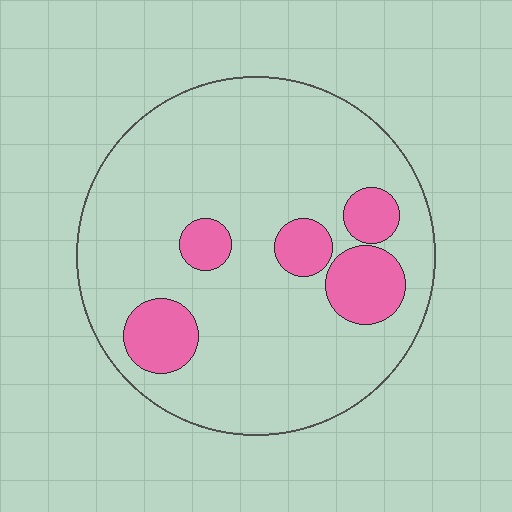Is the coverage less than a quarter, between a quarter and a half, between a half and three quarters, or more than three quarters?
Less than a quarter.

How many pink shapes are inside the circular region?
5.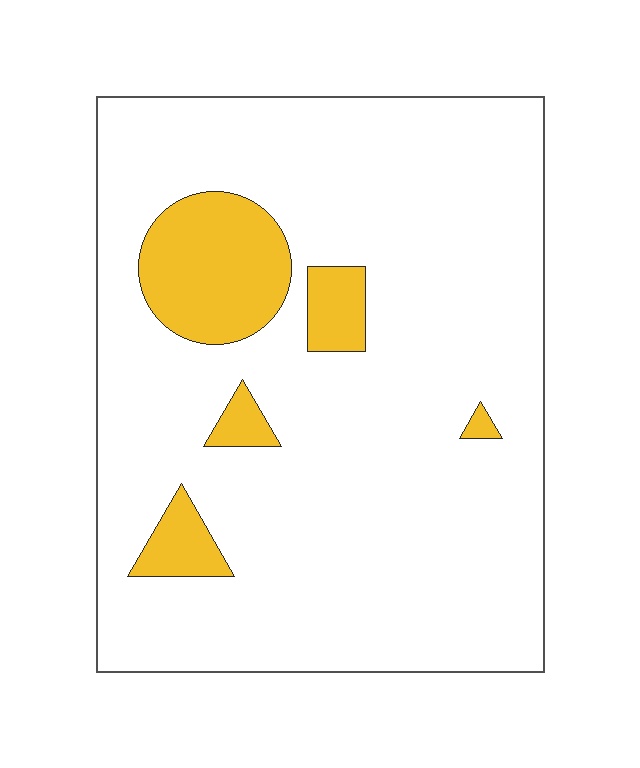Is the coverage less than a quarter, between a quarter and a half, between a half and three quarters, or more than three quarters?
Less than a quarter.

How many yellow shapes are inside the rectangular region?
5.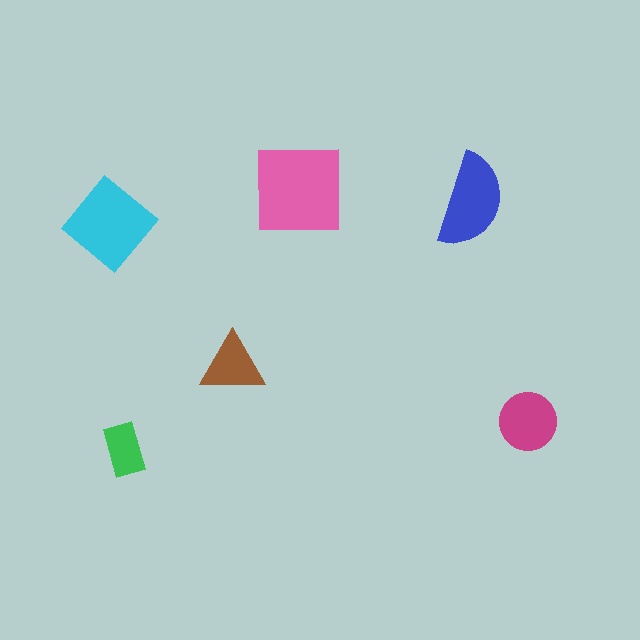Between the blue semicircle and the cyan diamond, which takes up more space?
The cyan diamond.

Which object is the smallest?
The green rectangle.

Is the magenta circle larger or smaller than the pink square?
Smaller.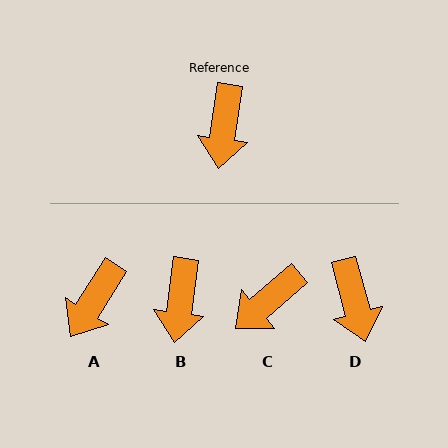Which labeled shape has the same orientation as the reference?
B.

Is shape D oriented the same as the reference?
No, it is off by about 23 degrees.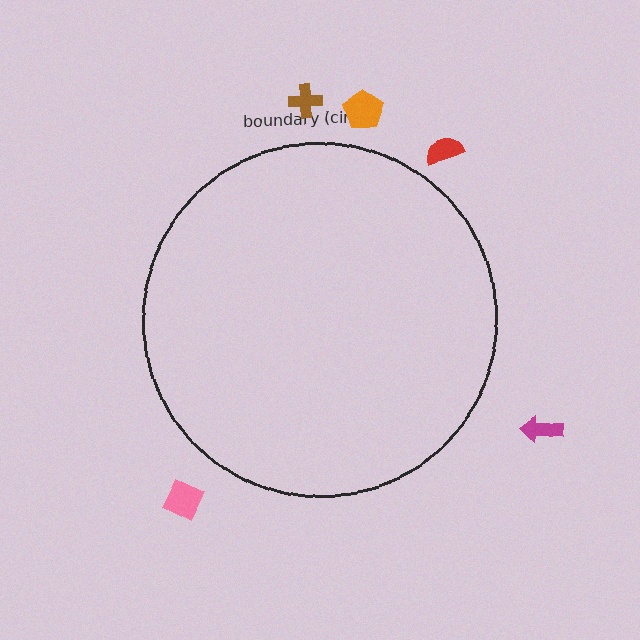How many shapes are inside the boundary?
0 inside, 5 outside.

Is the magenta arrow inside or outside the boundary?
Outside.